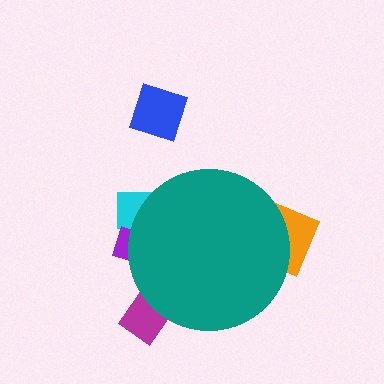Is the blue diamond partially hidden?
No, the blue diamond is fully visible.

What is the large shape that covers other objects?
A teal circle.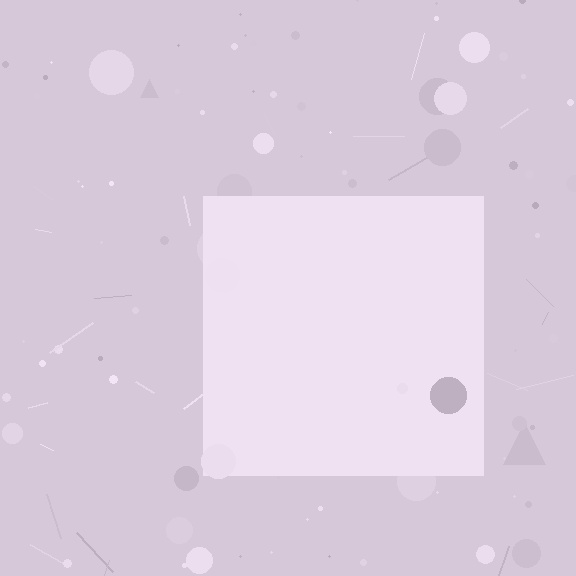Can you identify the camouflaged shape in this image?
The camouflaged shape is a square.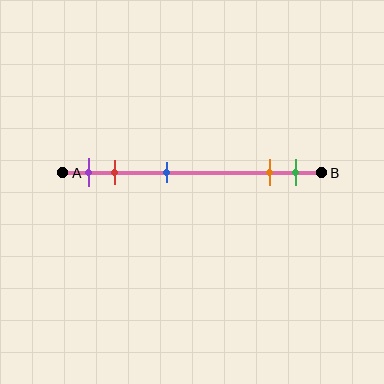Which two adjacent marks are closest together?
The orange and green marks are the closest adjacent pair.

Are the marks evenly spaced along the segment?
No, the marks are not evenly spaced.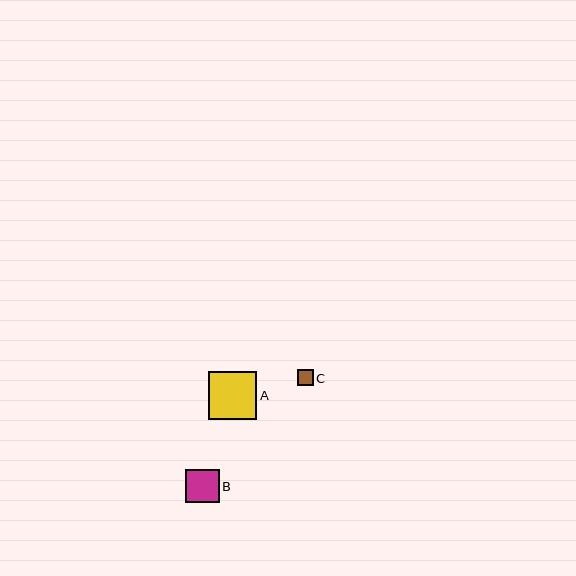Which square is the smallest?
Square C is the smallest with a size of approximately 16 pixels.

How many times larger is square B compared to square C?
Square B is approximately 2.1 times the size of square C.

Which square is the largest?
Square A is the largest with a size of approximately 48 pixels.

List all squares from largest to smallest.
From largest to smallest: A, B, C.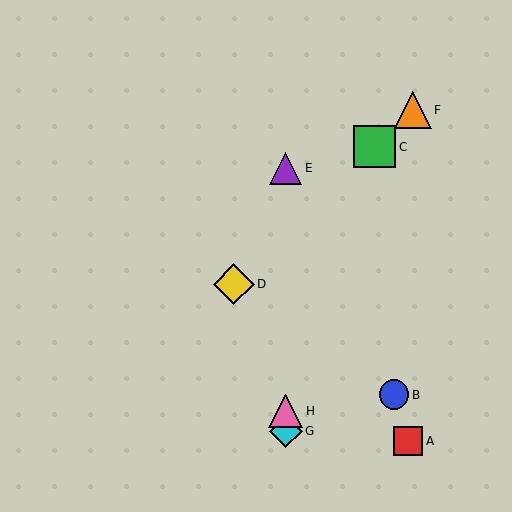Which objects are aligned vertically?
Objects E, G, H are aligned vertically.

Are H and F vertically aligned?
No, H is at x≈286 and F is at x≈413.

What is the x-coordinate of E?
Object E is at x≈286.